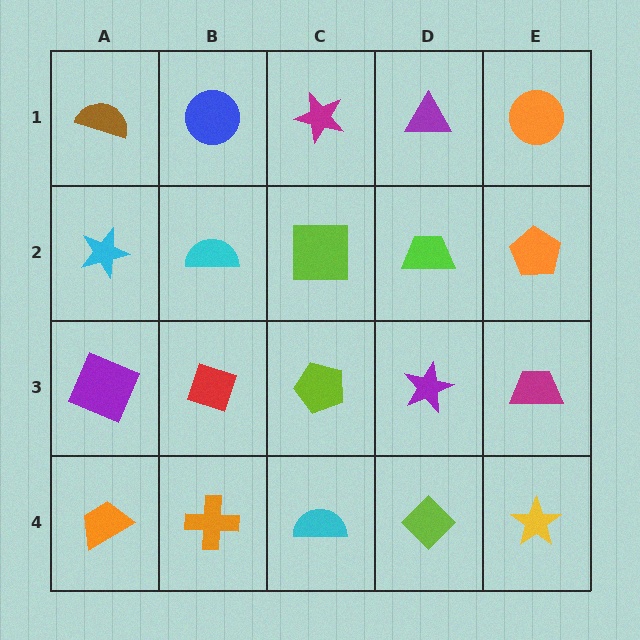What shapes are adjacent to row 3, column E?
An orange pentagon (row 2, column E), a yellow star (row 4, column E), a purple star (row 3, column D).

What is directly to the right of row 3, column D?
A magenta trapezoid.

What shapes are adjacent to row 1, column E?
An orange pentagon (row 2, column E), a purple triangle (row 1, column D).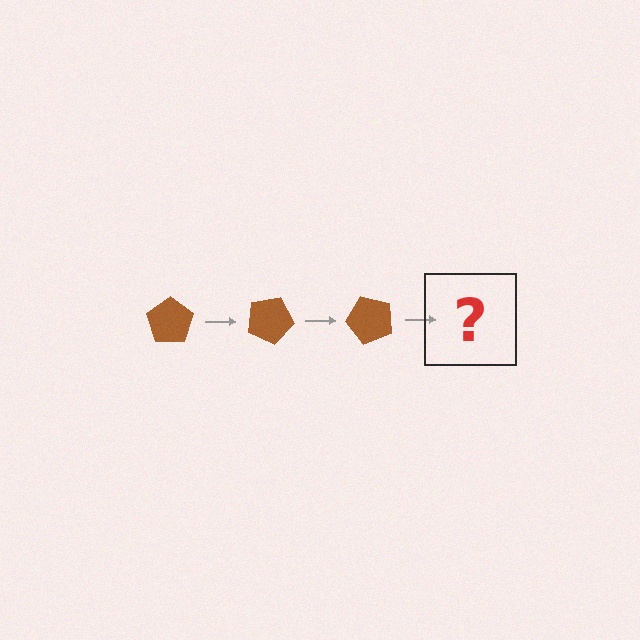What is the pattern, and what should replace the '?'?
The pattern is that the pentagon rotates 25 degrees each step. The '?' should be a brown pentagon rotated 75 degrees.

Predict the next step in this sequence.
The next step is a brown pentagon rotated 75 degrees.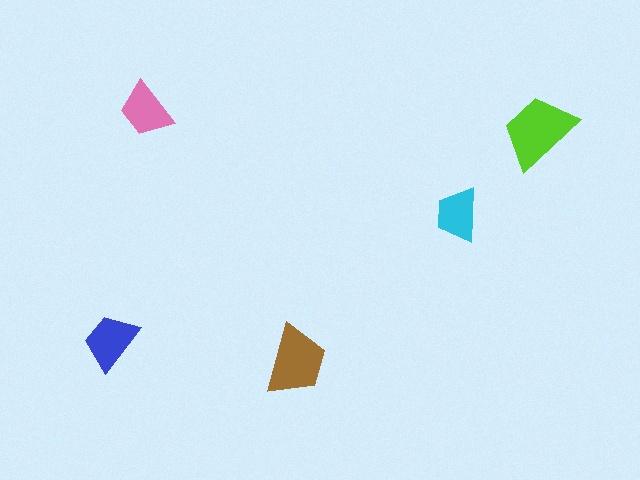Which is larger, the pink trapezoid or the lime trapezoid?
The lime one.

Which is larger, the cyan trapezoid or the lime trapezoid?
The lime one.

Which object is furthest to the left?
The blue trapezoid is leftmost.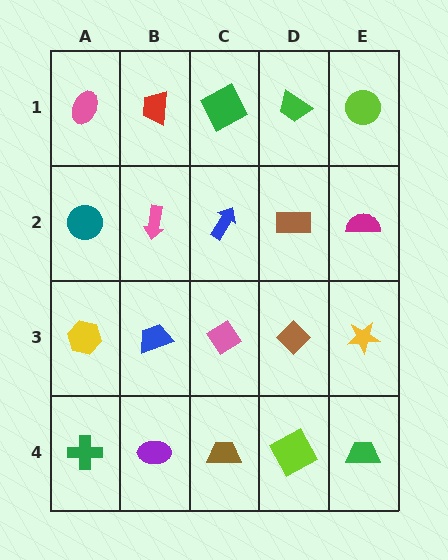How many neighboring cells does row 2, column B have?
4.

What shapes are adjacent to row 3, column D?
A brown rectangle (row 2, column D), a lime square (row 4, column D), a pink diamond (row 3, column C), a yellow star (row 3, column E).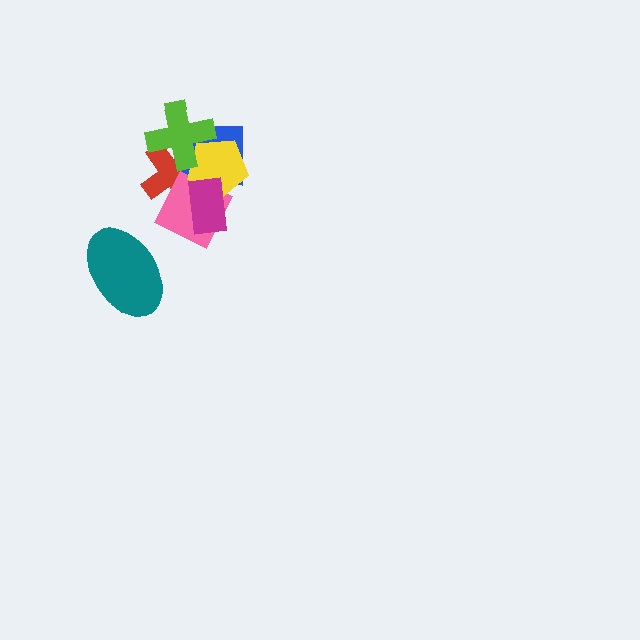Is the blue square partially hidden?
Yes, it is partially covered by another shape.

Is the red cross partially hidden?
Yes, it is partially covered by another shape.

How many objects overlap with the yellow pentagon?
5 objects overlap with the yellow pentagon.